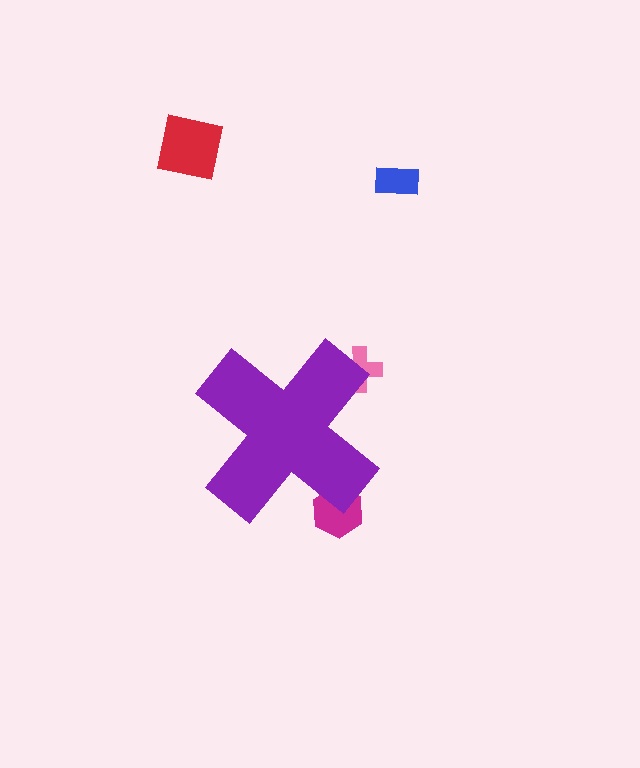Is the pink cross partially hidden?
Yes, the pink cross is partially hidden behind the purple cross.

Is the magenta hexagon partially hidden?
Yes, the magenta hexagon is partially hidden behind the purple cross.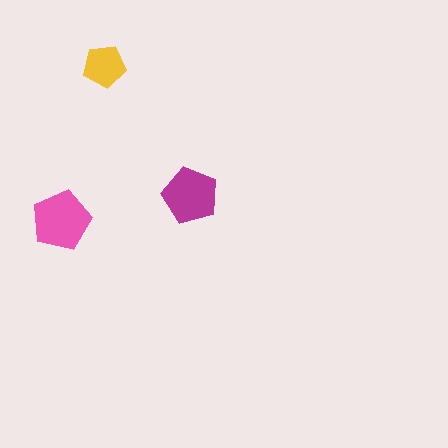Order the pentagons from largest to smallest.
the pink one, the magenta one, the yellow one.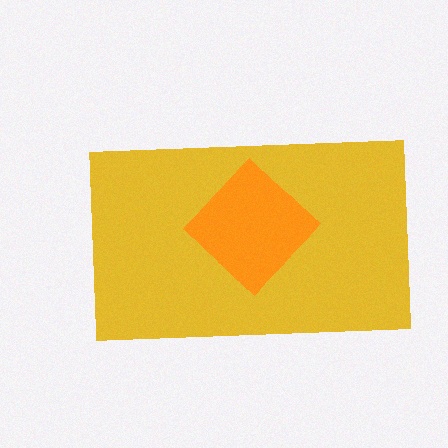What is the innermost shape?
The orange diamond.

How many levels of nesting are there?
2.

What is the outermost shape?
The yellow rectangle.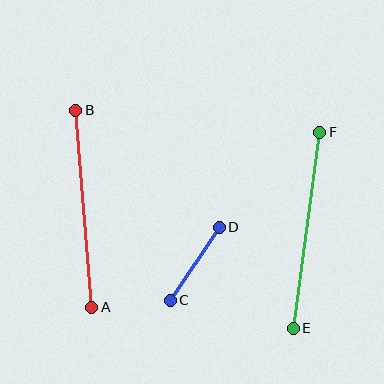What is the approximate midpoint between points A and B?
The midpoint is at approximately (84, 209) pixels.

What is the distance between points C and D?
The distance is approximately 88 pixels.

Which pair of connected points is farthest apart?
Points E and F are farthest apart.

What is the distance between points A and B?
The distance is approximately 197 pixels.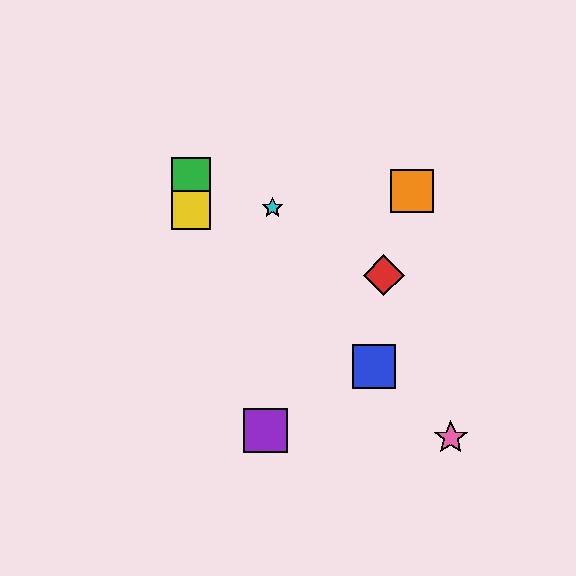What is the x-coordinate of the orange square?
The orange square is at x≈412.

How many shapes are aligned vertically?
2 shapes (the green square, the yellow square) are aligned vertically.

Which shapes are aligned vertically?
The green square, the yellow square are aligned vertically.